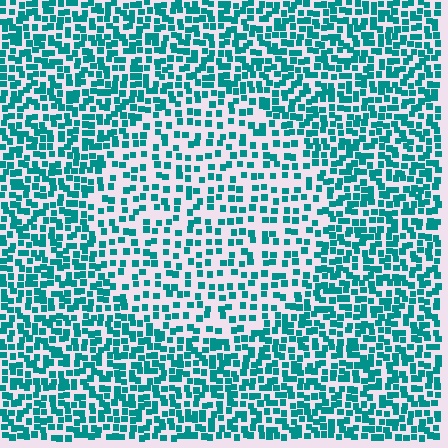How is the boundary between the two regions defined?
The boundary is defined by a change in element density (approximately 1.8x ratio). All elements are the same color, size, and shape.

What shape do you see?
I see a circle.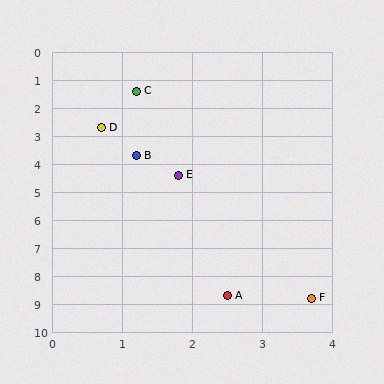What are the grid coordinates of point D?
Point D is at approximately (0.7, 2.7).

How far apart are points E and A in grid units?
Points E and A are about 4.4 grid units apart.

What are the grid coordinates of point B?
Point B is at approximately (1.2, 3.7).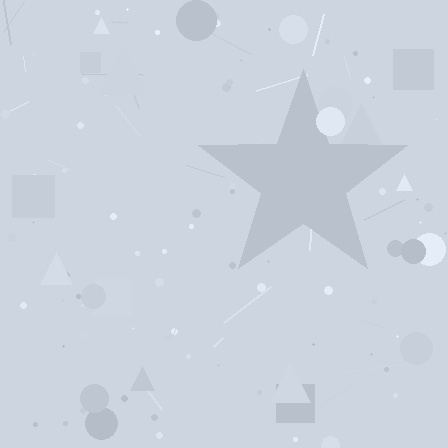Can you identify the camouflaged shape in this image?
The camouflaged shape is a star.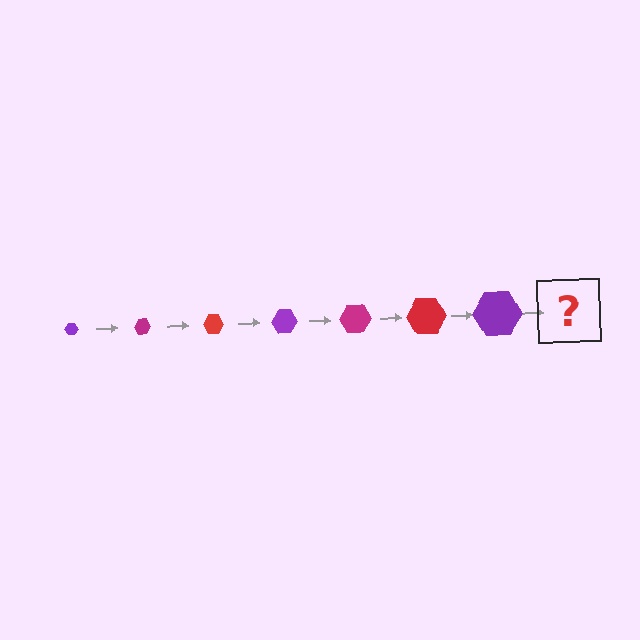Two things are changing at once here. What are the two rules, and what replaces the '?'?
The two rules are that the hexagon grows larger each step and the color cycles through purple, magenta, and red. The '?' should be a magenta hexagon, larger than the previous one.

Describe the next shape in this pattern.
It should be a magenta hexagon, larger than the previous one.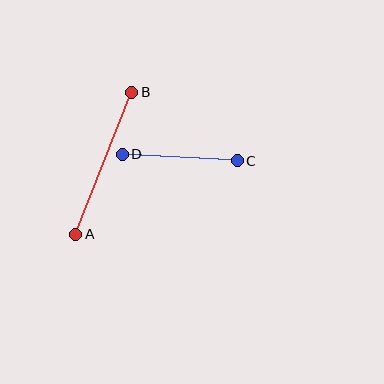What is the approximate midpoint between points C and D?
The midpoint is at approximately (180, 158) pixels.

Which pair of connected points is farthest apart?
Points A and B are farthest apart.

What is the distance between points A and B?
The distance is approximately 152 pixels.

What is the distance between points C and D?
The distance is approximately 115 pixels.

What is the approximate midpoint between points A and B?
The midpoint is at approximately (104, 163) pixels.